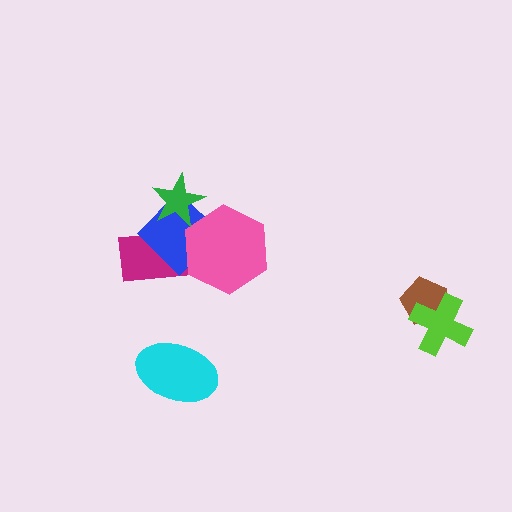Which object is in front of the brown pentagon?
The lime cross is in front of the brown pentagon.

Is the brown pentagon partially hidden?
Yes, it is partially covered by another shape.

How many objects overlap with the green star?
2 objects overlap with the green star.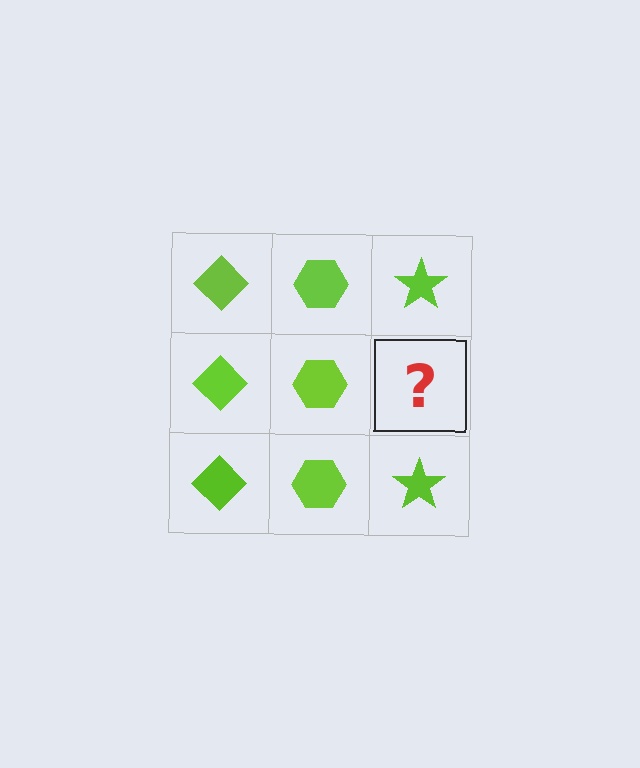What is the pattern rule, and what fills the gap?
The rule is that each column has a consistent shape. The gap should be filled with a lime star.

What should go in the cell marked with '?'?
The missing cell should contain a lime star.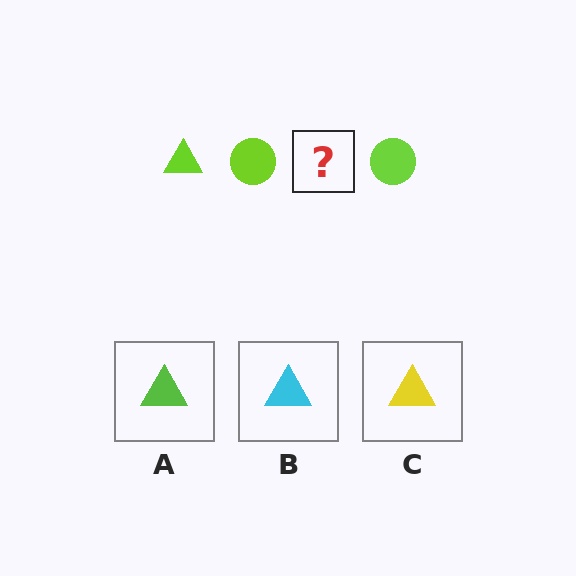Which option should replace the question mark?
Option A.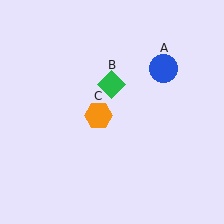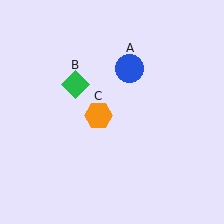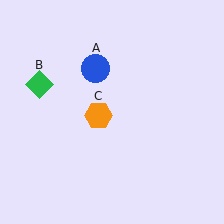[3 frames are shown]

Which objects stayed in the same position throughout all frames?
Orange hexagon (object C) remained stationary.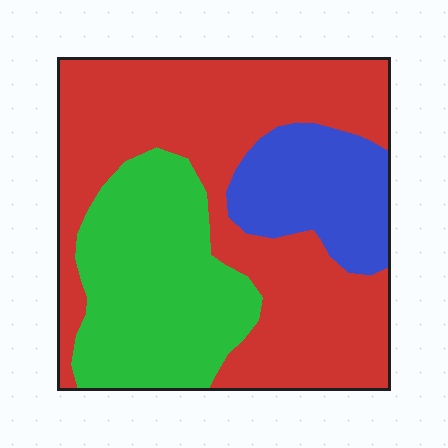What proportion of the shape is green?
Green takes up about one third (1/3) of the shape.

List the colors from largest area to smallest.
From largest to smallest: red, green, blue.